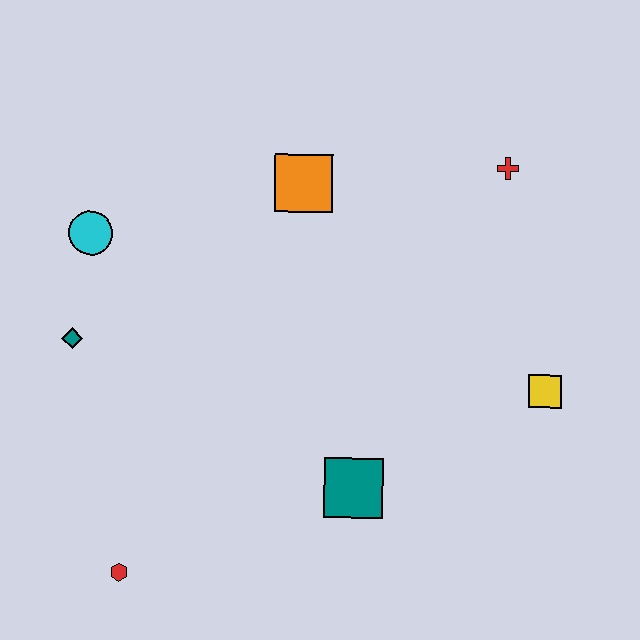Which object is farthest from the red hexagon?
The red cross is farthest from the red hexagon.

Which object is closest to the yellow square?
The teal square is closest to the yellow square.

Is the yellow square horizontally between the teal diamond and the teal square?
No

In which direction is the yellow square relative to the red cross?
The yellow square is below the red cross.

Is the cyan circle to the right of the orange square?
No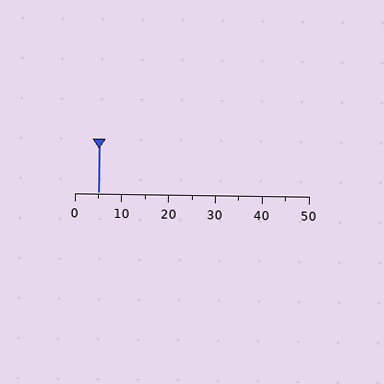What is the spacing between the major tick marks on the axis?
The major ticks are spaced 10 apart.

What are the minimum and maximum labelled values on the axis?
The axis runs from 0 to 50.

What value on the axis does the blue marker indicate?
The marker indicates approximately 5.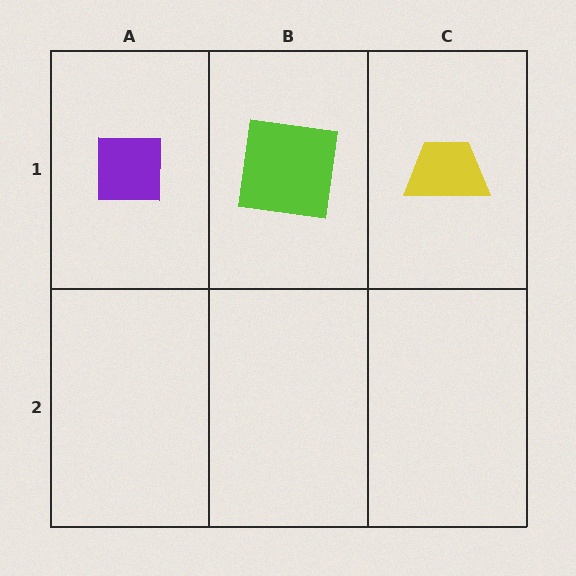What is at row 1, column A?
A purple square.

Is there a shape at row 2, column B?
No, that cell is empty.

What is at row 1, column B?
A lime square.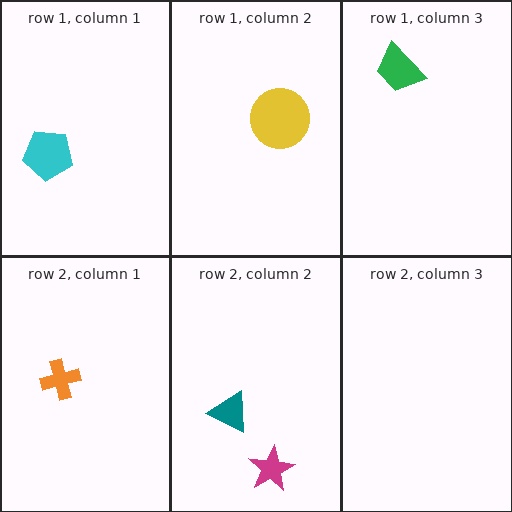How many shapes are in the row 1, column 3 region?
1.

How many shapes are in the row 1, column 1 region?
1.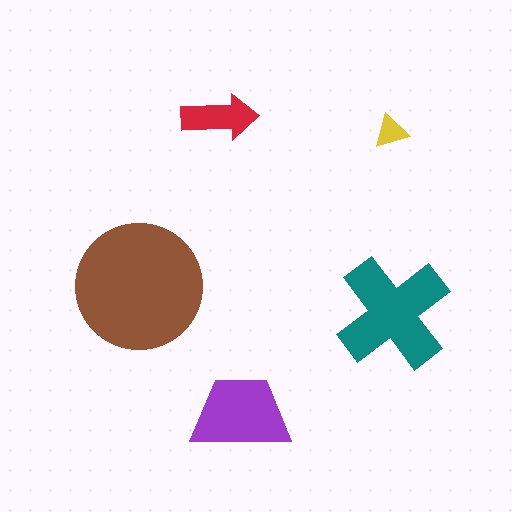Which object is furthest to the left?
The brown circle is leftmost.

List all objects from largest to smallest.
The brown circle, the teal cross, the purple trapezoid, the red arrow, the yellow triangle.